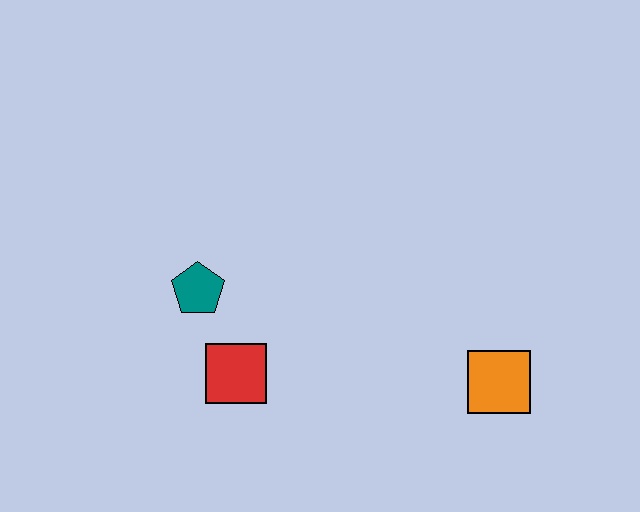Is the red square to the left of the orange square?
Yes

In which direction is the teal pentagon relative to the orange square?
The teal pentagon is to the left of the orange square.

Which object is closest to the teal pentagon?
The red square is closest to the teal pentagon.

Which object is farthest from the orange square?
The teal pentagon is farthest from the orange square.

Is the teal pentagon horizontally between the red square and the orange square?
No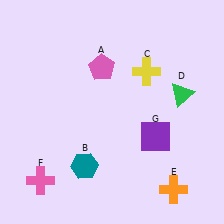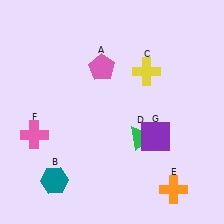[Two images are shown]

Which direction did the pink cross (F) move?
The pink cross (F) moved up.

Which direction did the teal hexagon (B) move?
The teal hexagon (B) moved left.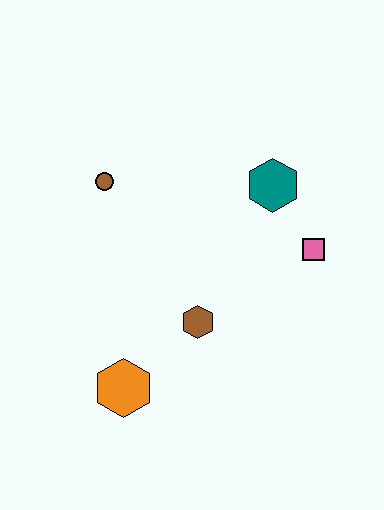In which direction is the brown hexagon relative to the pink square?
The brown hexagon is to the left of the pink square.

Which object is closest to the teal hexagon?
The pink square is closest to the teal hexagon.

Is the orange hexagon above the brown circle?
No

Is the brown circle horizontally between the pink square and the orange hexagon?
No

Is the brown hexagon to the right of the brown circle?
Yes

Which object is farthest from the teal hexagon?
The orange hexagon is farthest from the teal hexagon.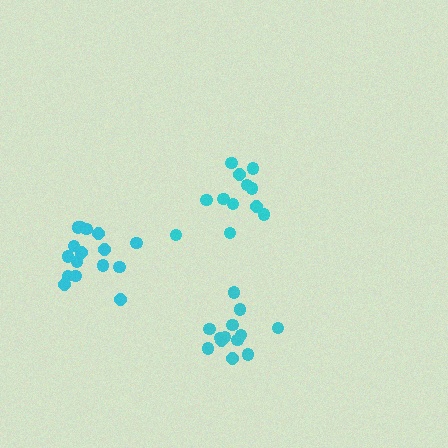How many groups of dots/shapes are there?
There are 3 groups.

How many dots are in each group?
Group 1: 12 dots, Group 2: 13 dots, Group 3: 16 dots (41 total).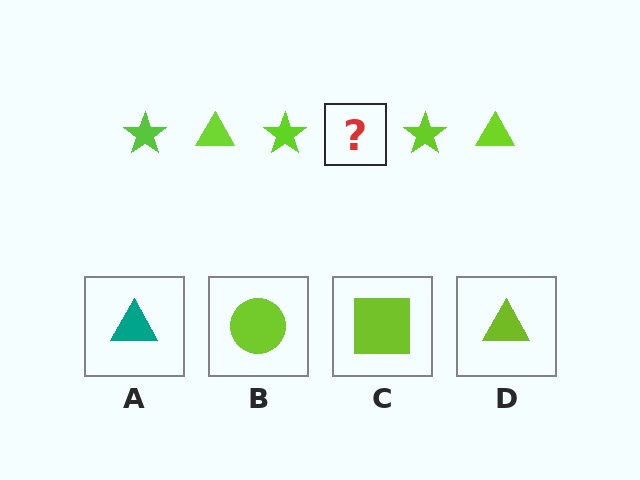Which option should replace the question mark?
Option D.